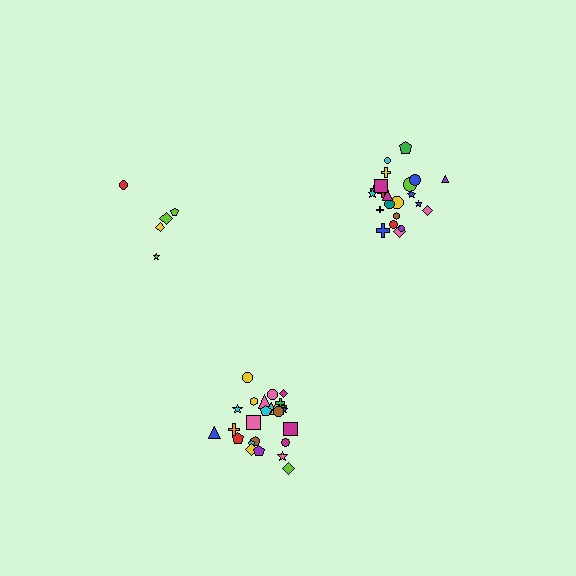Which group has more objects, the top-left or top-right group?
The top-right group.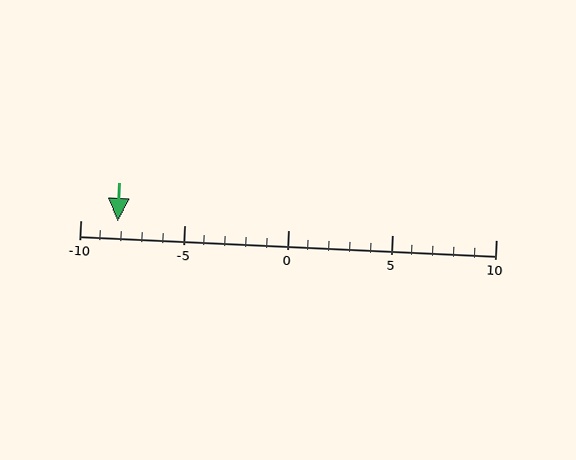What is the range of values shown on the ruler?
The ruler shows values from -10 to 10.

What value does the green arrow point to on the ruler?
The green arrow points to approximately -8.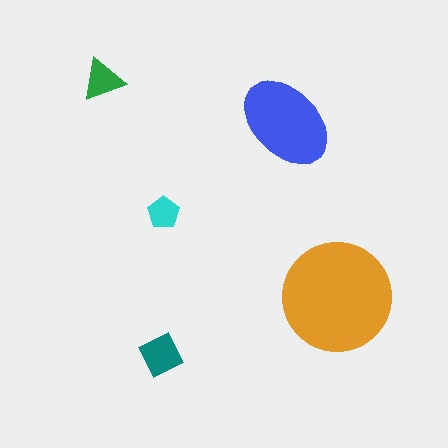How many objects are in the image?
There are 5 objects in the image.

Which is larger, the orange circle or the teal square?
The orange circle.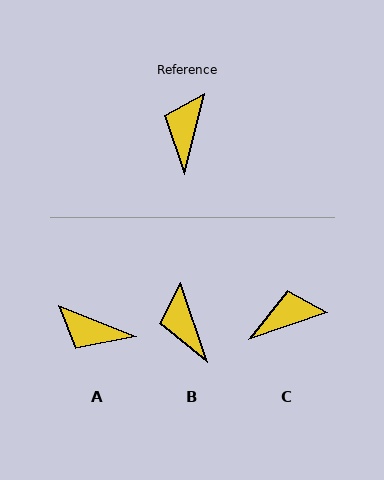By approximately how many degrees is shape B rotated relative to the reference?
Approximately 32 degrees counter-clockwise.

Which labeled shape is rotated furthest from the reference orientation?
A, about 82 degrees away.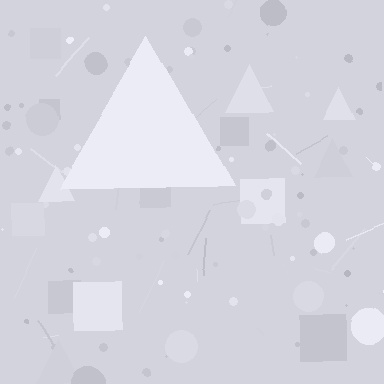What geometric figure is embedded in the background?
A triangle is embedded in the background.